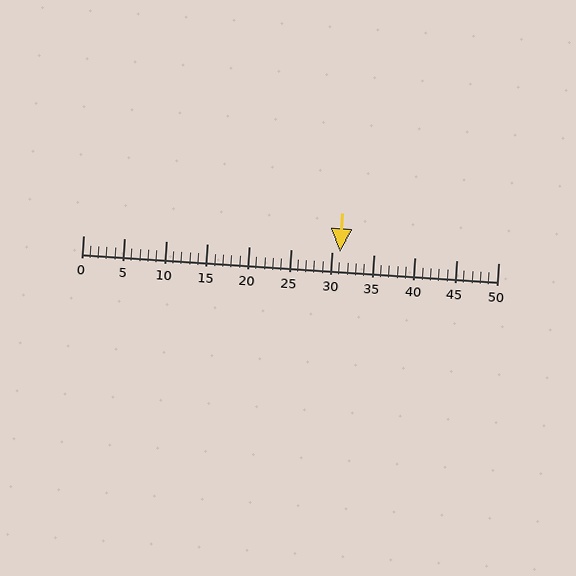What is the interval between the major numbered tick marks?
The major tick marks are spaced 5 units apart.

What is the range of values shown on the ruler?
The ruler shows values from 0 to 50.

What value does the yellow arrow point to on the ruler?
The yellow arrow points to approximately 31.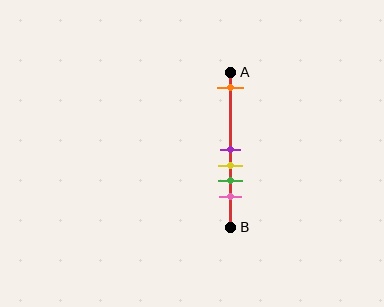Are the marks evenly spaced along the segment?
No, the marks are not evenly spaced.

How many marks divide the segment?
There are 5 marks dividing the segment.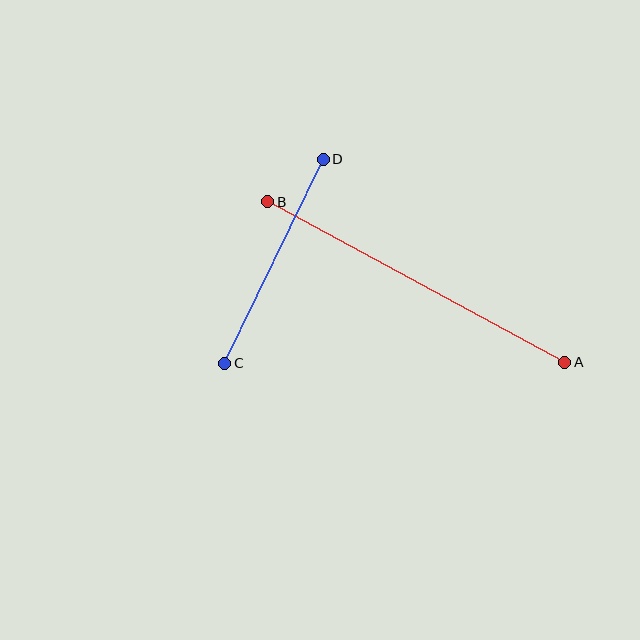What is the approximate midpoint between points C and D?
The midpoint is at approximately (274, 261) pixels.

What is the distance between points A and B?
The distance is approximately 338 pixels.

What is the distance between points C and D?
The distance is approximately 226 pixels.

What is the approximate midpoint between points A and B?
The midpoint is at approximately (416, 282) pixels.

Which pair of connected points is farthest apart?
Points A and B are farthest apart.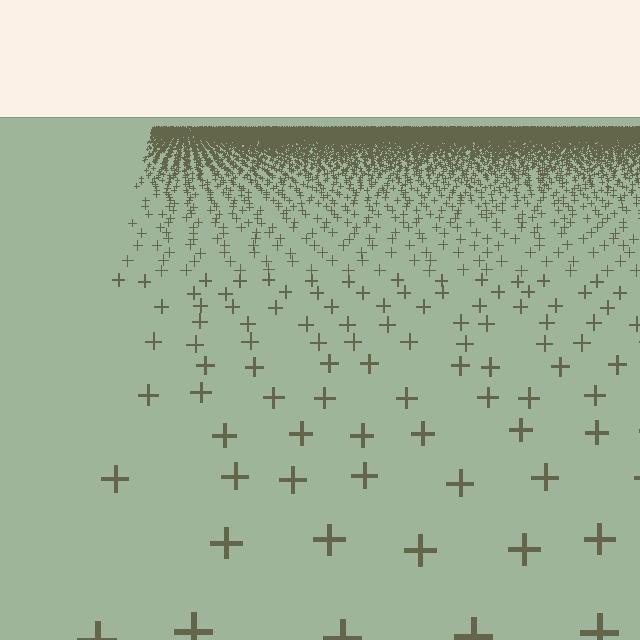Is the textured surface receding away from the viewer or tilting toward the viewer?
The surface is receding away from the viewer. Texture elements get smaller and denser toward the top.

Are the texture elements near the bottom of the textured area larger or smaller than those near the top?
Larger. Near the bottom, elements are closer to the viewer and appear at a bigger on-screen size.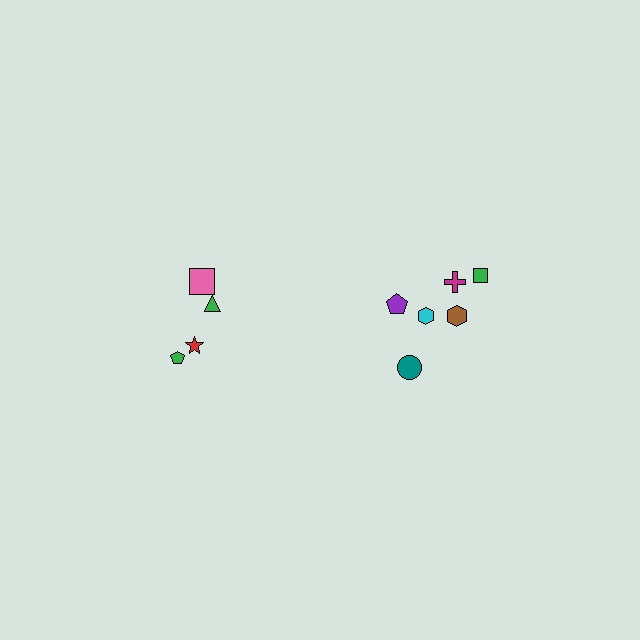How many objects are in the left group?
There are 4 objects.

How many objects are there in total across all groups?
There are 10 objects.